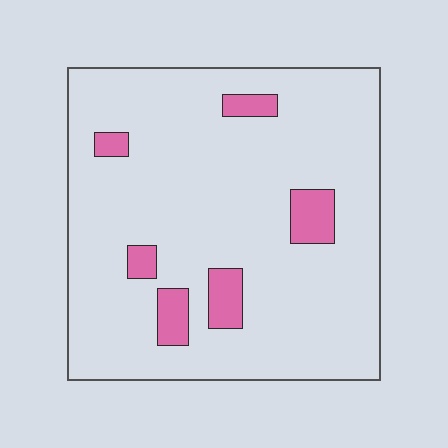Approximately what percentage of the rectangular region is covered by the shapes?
Approximately 10%.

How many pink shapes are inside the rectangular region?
6.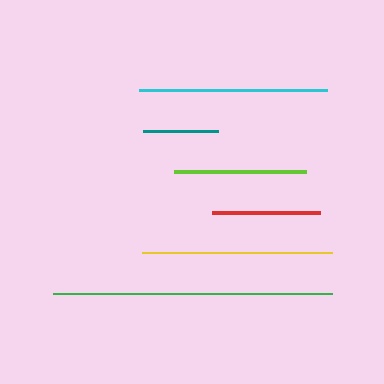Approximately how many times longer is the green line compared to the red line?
The green line is approximately 2.6 times the length of the red line.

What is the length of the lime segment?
The lime segment is approximately 131 pixels long.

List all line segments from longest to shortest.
From longest to shortest: green, yellow, cyan, lime, red, teal.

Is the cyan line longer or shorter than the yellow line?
The yellow line is longer than the cyan line.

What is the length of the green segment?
The green segment is approximately 280 pixels long.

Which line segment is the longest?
The green line is the longest at approximately 280 pixels.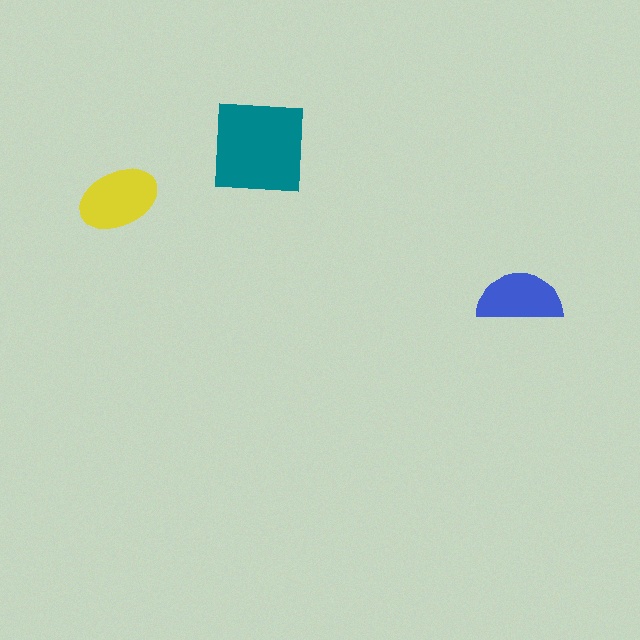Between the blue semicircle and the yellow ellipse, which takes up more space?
The yellow ellipse.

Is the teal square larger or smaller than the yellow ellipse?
Larger.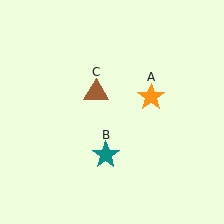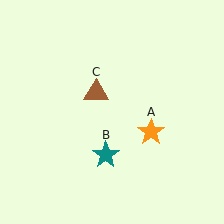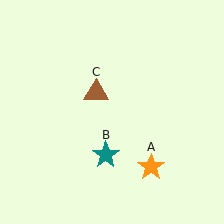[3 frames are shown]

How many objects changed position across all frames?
1 object changed position: orange star (object A).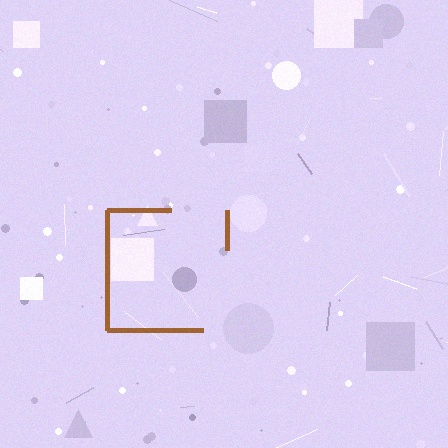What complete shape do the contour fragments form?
The contour fragments form a square.